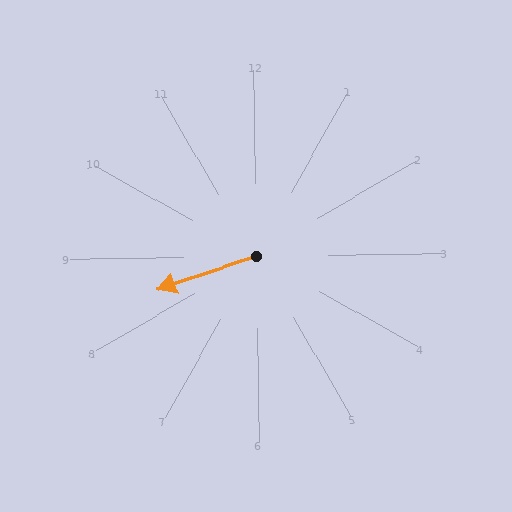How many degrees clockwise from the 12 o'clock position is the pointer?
Approximately 252 degrees.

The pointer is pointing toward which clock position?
Roughly 8 o'clock.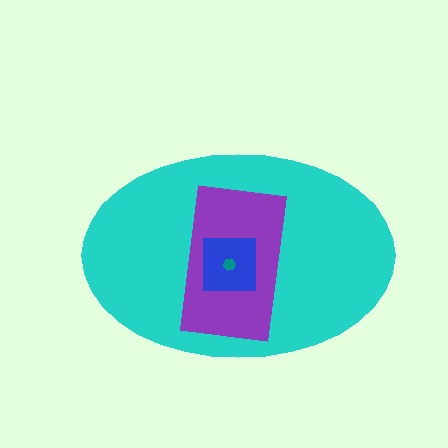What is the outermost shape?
The cyan ellipse.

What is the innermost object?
The teal hexagon.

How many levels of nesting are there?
4.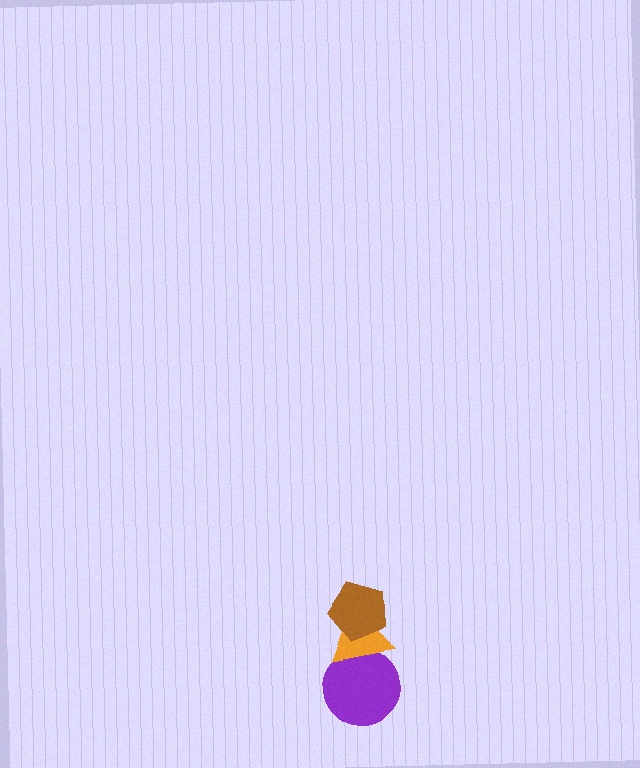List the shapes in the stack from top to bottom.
From top to bottom: the brown pentagon, the orange triangle, the purple circle.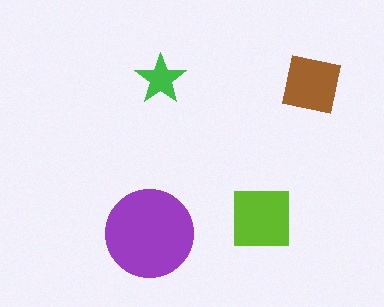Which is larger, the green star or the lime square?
The lime square.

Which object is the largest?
The purple circle.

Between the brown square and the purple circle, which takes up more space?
The purple circle.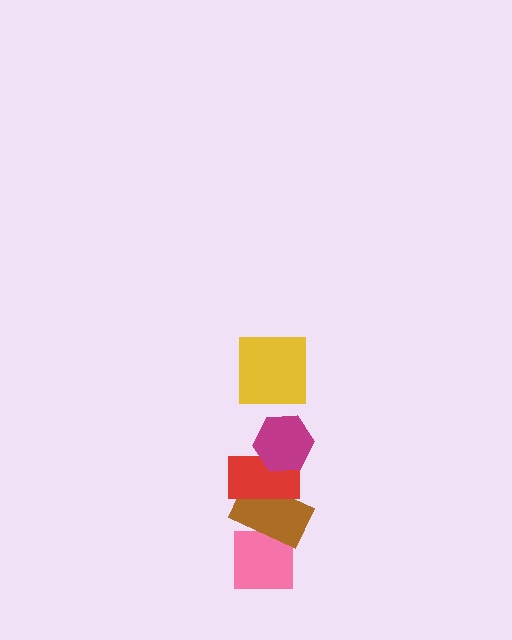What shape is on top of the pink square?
The brown rectangle is on top of the pink square.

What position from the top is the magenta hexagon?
The magenta hexagon is 2nd from the top.